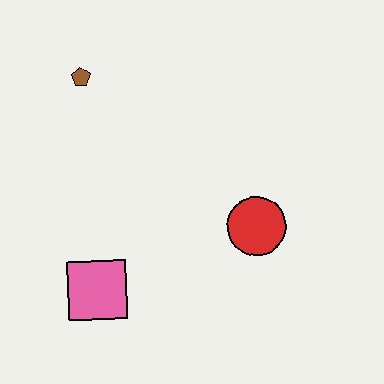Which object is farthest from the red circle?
The brown pentagon is farthest from the red circle.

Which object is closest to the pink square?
The red circle is closest to the pink square.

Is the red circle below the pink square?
No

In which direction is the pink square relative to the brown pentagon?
The pink square is below the brown pentagon.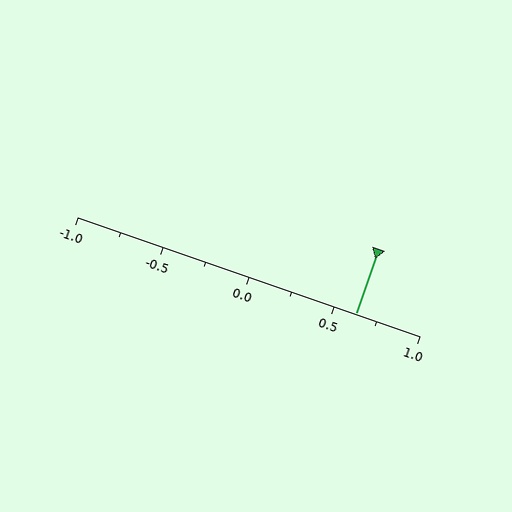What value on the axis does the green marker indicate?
The marker indicates approximately 0.62.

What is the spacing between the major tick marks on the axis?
The major ticks are spaced 0.5 apart.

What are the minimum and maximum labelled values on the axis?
The axis runs from -1.0 to 1.0.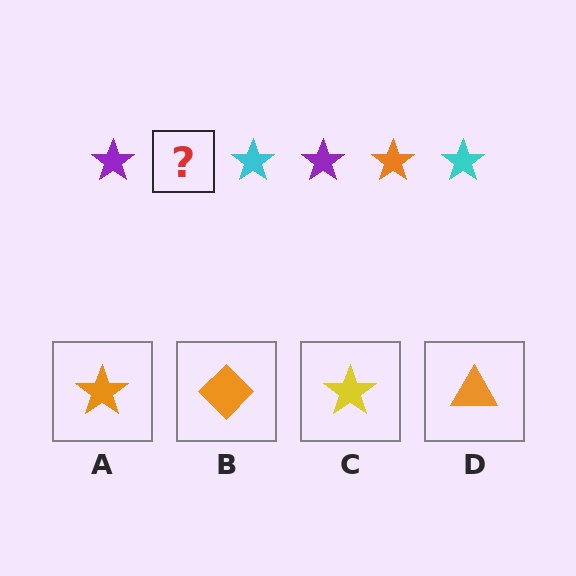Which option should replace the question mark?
Option A.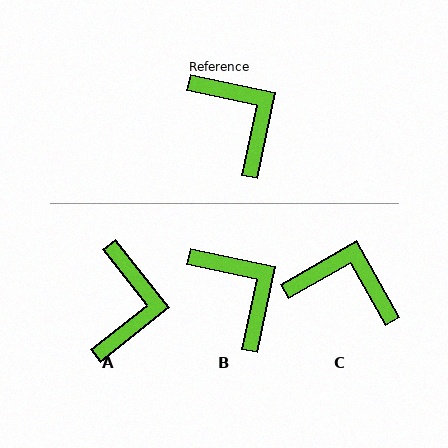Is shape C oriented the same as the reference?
No, it is off by about 42 degrees.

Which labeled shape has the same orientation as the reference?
B.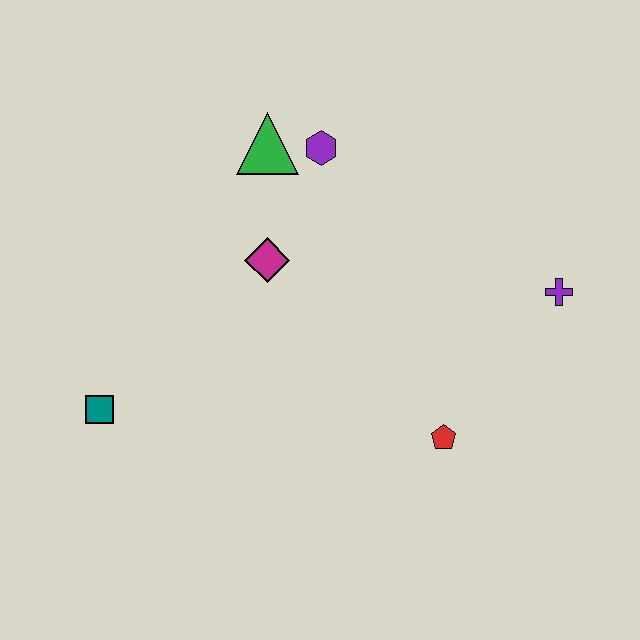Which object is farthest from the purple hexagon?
The teal square is farthest from the purple hexagon.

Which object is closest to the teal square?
The magenta diamond is closest to the teal square.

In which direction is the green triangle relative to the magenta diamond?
The green triangle is above the magenta diamond.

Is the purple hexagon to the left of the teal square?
No